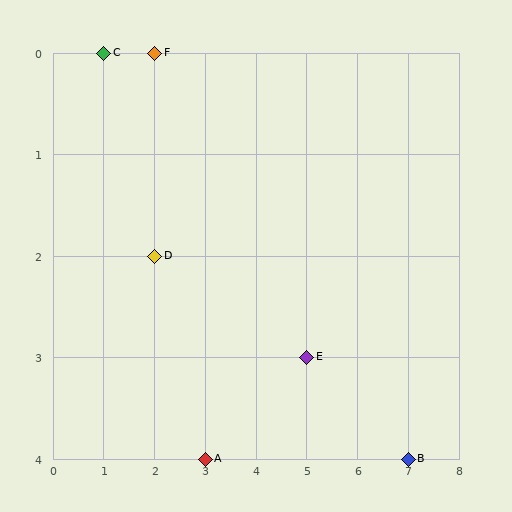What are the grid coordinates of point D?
Point D is at grid coordinates (2, 2).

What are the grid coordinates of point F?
Point F is at grid coordinates (2, 0).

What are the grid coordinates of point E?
Point E is at grid coordinates (5, 3).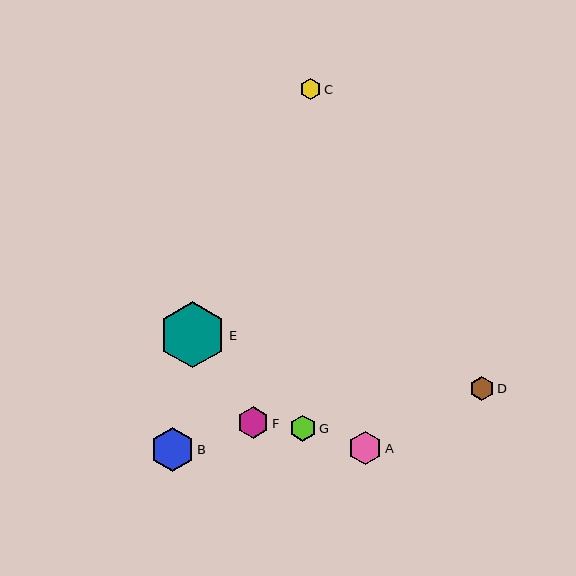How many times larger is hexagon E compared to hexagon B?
Hexagon E is approximately 1.5 times the size of hexagon B.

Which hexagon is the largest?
Hexagon E is the largest with a size of approximately 66 pixels.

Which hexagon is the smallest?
Hexagon C is the smallest with a size of approximately 21 pixels.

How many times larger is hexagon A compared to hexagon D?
Hexagon A is approximately 1.4 times the size of hexagon D.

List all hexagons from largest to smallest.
From largest to smallest: E, B, A, F, G, D, C.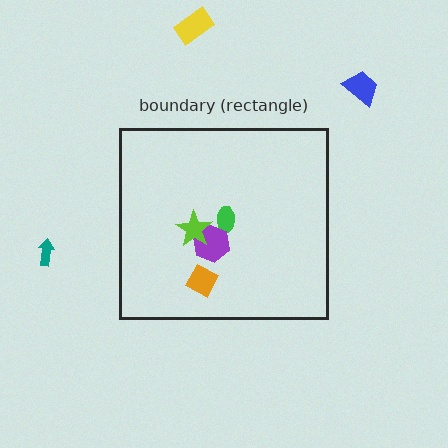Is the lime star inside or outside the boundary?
Inside.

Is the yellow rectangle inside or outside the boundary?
Outside.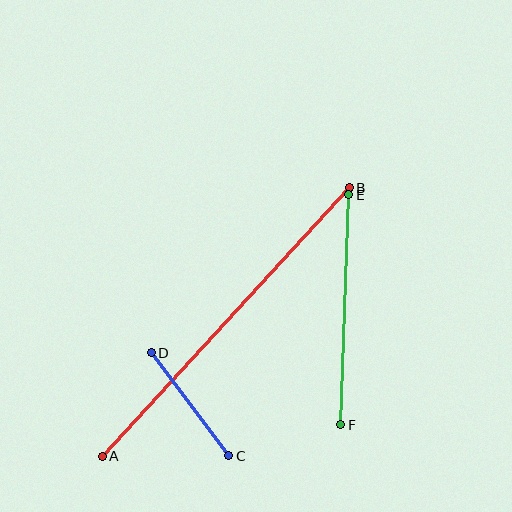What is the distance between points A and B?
The distance is approximately 365 pixels.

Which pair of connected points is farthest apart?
Points A and B are farthest apart.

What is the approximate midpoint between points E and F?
The midpoint is at approximately (345, 310) pixels.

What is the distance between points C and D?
The distance is approximately 129 pixels.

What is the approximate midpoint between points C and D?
The midpoint is at approximately (190, 404) pixels.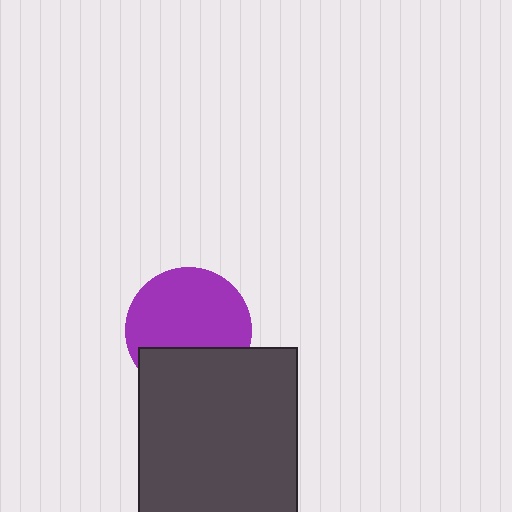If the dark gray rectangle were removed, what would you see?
You would see the complete purple circle.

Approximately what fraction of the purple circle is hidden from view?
Roughly 32% of the purple circle is hidden behind the dark gray rectangle.